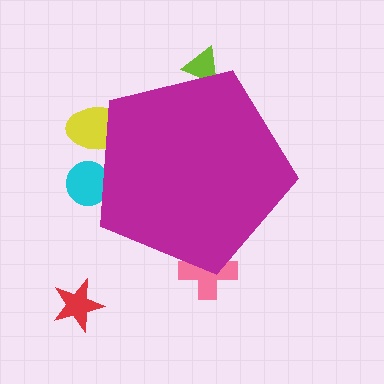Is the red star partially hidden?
No, the red star is fully visible.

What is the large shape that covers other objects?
A magenta pentagon.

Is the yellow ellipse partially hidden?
Yes, the yellow ellipse is partially hidden behind the magenta pentagon.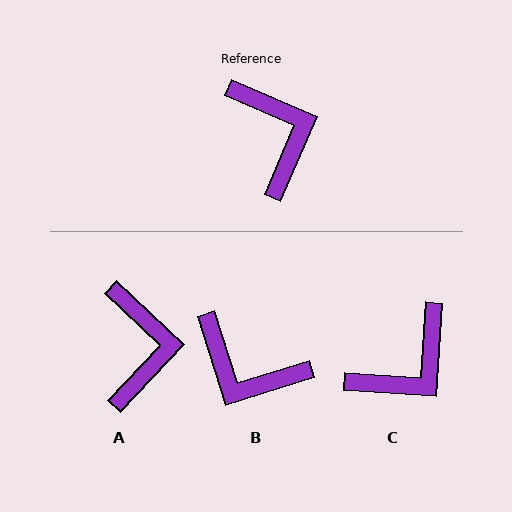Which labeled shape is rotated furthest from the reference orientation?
B, about 140 degrees away.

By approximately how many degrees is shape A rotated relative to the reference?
Approximately 20 degrees clockwise.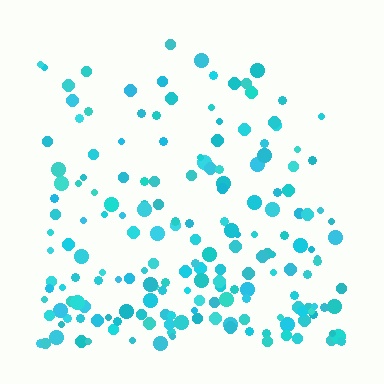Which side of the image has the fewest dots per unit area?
The top.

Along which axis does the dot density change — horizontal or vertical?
Vertical.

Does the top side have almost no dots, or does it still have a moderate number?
Still a moderate number, just noticeably fewer than the bottom.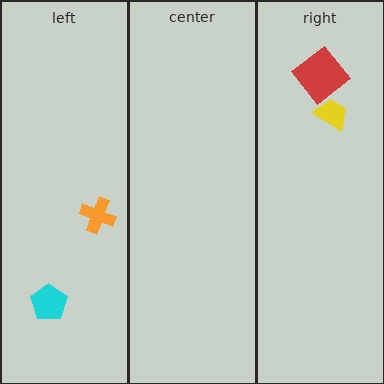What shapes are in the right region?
The red diamond, the yellow trapezoid.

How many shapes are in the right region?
2.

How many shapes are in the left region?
2.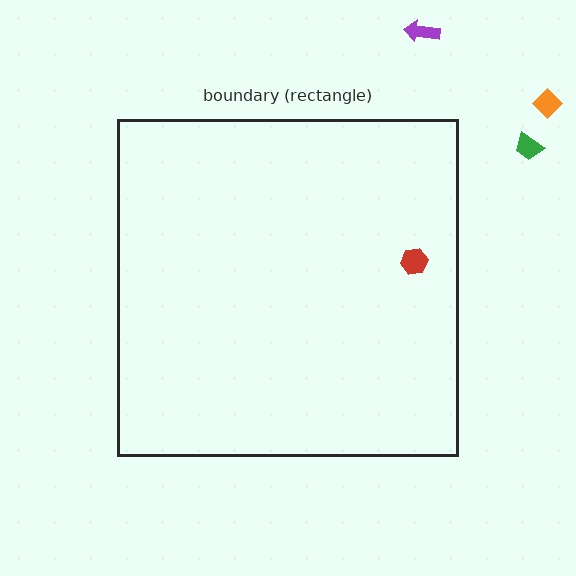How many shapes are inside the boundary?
1 inside, 3 outside.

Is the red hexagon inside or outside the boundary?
Inside.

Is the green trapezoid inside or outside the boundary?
Outside.